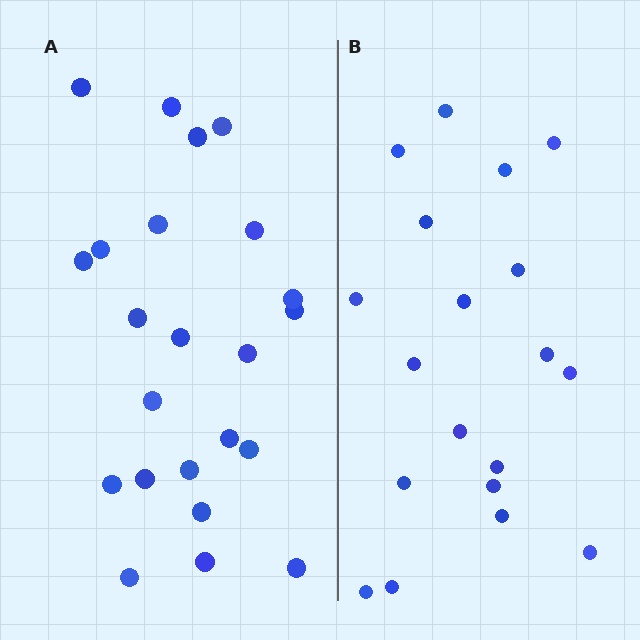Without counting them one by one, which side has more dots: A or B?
Region A (the left region) has more dots.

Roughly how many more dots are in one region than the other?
Region A has about 4 more dots than region B.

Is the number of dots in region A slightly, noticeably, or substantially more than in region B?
Region A has only slightly more — the two regions are fairly close. The ratio is roughly 1.2 to 1.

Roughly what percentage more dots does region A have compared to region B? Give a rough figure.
About 20% more.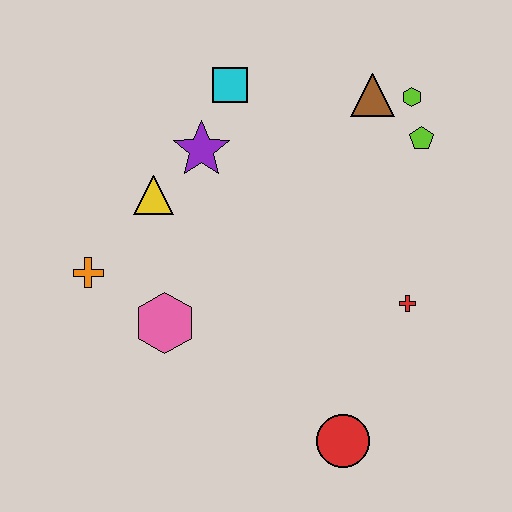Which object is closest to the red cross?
The red circle is closest to the red cross.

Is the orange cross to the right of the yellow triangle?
No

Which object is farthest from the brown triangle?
The red circle is farthest from the brown triangle.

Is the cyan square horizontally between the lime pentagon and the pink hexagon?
Yes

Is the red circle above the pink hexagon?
No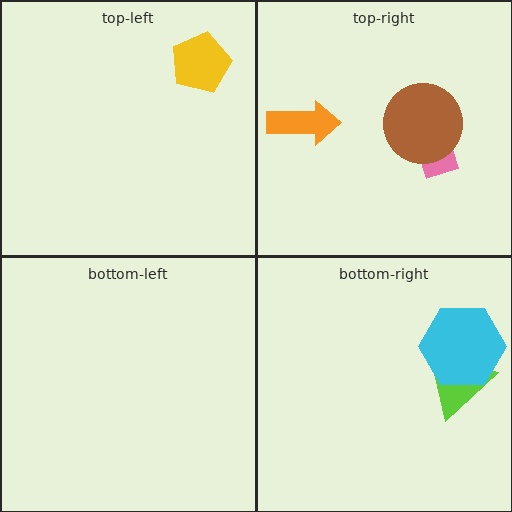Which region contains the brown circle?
The top-right region.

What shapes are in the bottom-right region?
The lime triangle, the cyan hexagon.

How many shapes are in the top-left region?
1.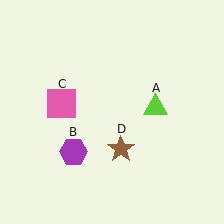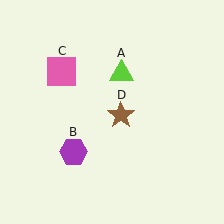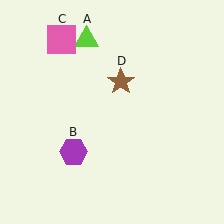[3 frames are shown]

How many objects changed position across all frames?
3 objects changed position: lime triangle (object A), pink square (object C), brown star (object D).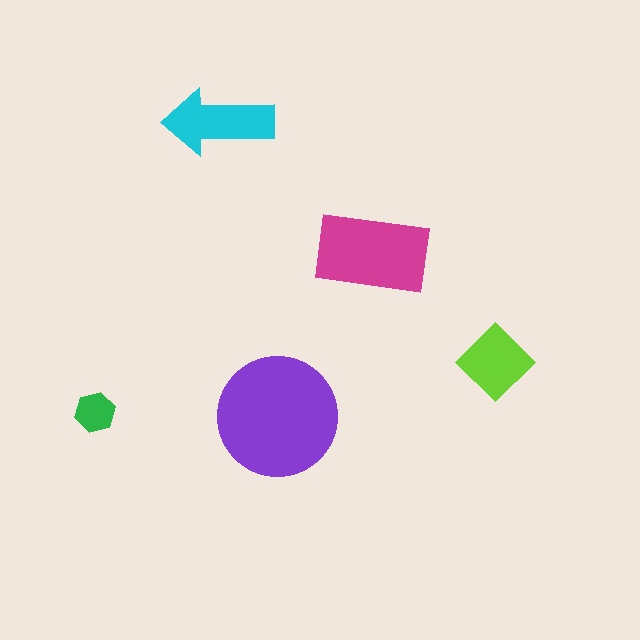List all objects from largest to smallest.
The purple circle, the magenta rectangle, the cyan arrow, the lime diamond, the green hexagon.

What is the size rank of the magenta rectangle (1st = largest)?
2nd.